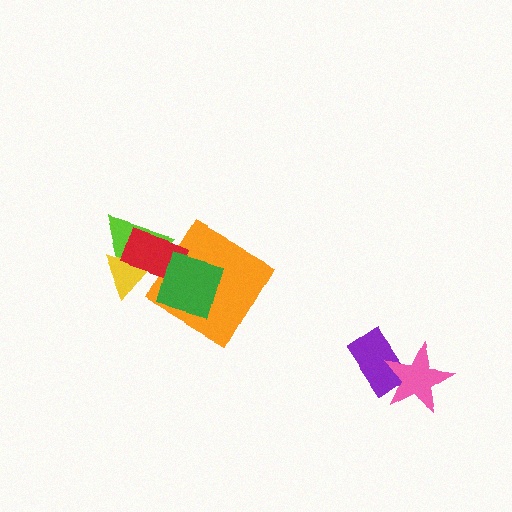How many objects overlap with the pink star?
1 object overlaps with the pink star.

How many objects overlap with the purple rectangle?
1 object overlaps with the purple rectangle.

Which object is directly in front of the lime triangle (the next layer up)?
The yellow triangle is directly in front of the lime triangle.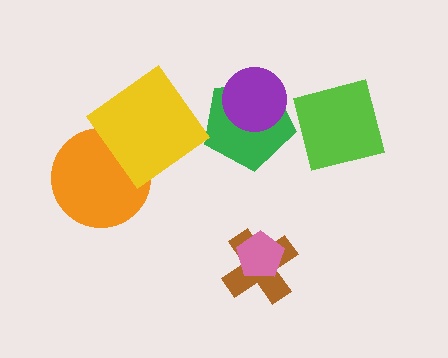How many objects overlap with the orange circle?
1 object overlaps with the orange circle.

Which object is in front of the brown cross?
The pink pentagon is in front of the brown cross.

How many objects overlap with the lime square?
0 objects overlap with the lime square.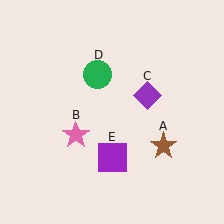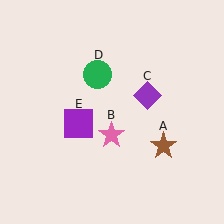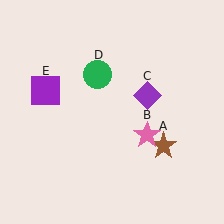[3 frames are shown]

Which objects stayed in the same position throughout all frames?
Brown star (object A) and purple diamond (object C) and green circle (object D) remained stationary.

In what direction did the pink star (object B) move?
The pink star (object B) moved right.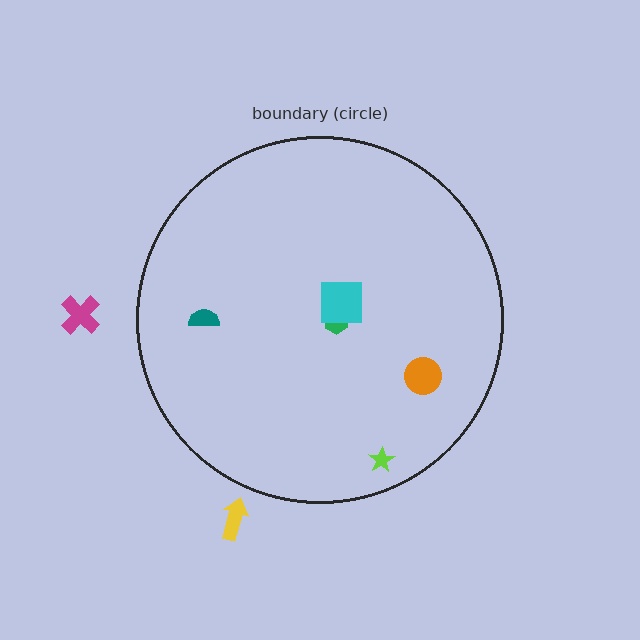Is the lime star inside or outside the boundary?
Inside.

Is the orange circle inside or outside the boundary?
Inside.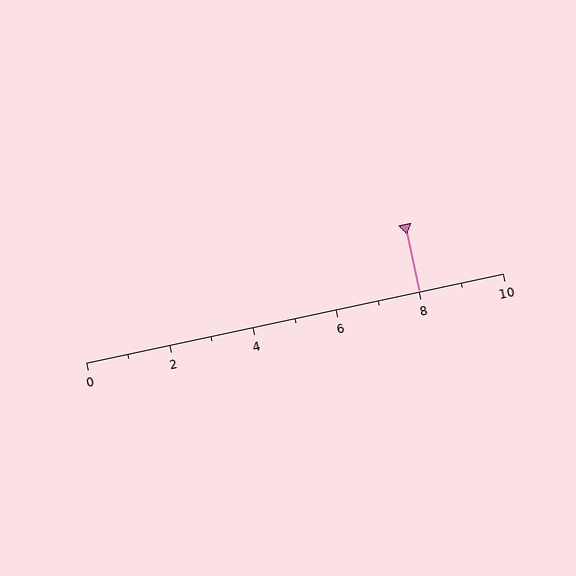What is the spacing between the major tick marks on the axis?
The major ticks are spaced 2 apart.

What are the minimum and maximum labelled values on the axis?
The axis runs from 0 to 10.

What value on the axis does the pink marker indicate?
The marker indicates approximately 8.